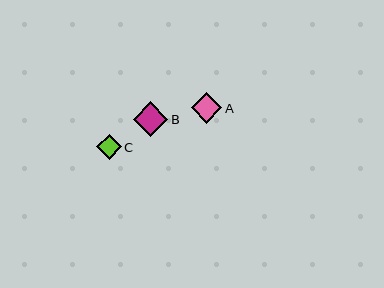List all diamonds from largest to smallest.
From largest to smallest: B, A, C.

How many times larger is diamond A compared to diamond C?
Diamond A is approximately 1.3 times the size of diamond C.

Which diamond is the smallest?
Diamond C is the smallest with a size of approximately 24 pixels.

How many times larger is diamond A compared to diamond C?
Diamond A is approximately 1.3 times the size of diamond C.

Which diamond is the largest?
Diamond B is the largest with a size of approximately 35 pixels.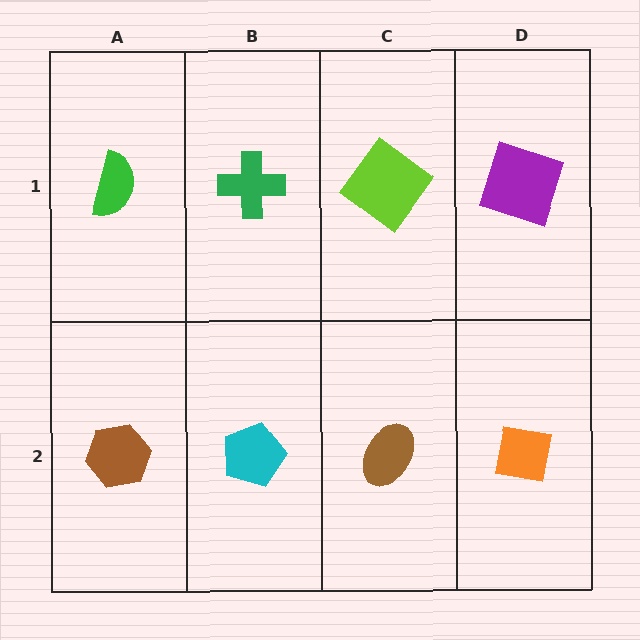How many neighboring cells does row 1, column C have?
3.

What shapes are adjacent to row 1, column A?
A brown hexagon (row 2, column A), a green cross (row 1, column B).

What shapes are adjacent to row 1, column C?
A brown ellipse (row 2, column C), a green cross (row 1, column B), a purple square (row 1, column D).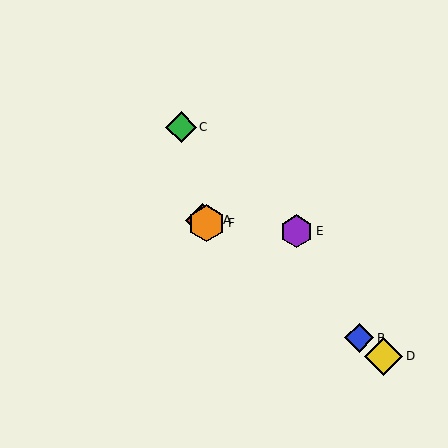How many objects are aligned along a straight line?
4 objects (A, B, D, F) are aligned along a straight line.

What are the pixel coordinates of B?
Object B is at (359, 338).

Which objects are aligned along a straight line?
Objects A, B, D, F are aligned along a straight line.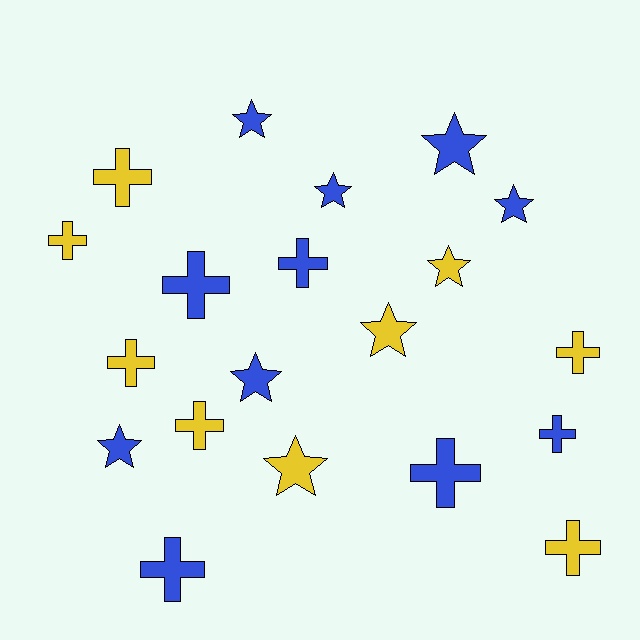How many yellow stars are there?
There are 3 yellow stars.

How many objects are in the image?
There are 20 objects.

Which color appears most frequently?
Blue, with 11 objects.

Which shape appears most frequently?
Cross, with 11 objects.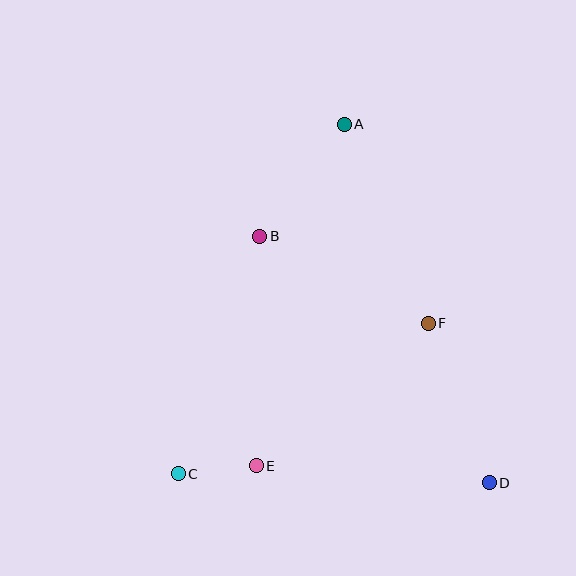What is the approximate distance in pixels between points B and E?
The distance between B and E is approximately 230 pixels.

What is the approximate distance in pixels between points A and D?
The distance between A and D is approximately 387 pixels.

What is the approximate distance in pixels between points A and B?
The distance between A and B is approximately 140 pixels.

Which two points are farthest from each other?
Points A and C are farthest from each other.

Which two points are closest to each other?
Points C and E are closest to each other.